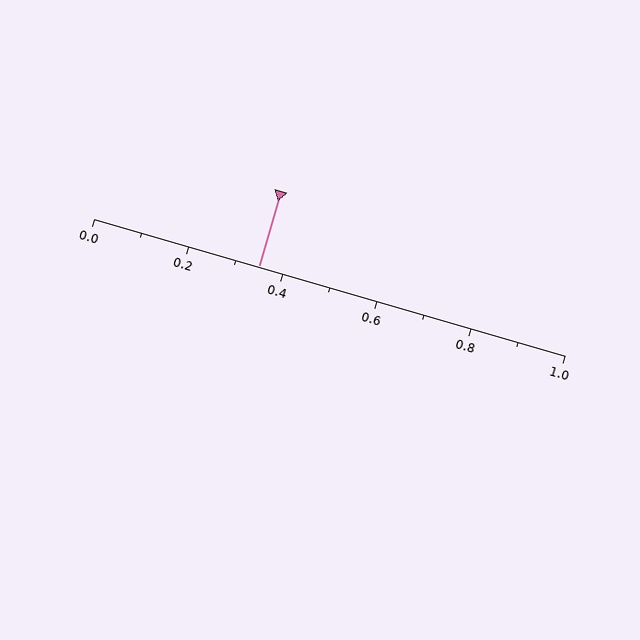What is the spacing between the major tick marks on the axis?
The major ticks are spaced 0.2 apart.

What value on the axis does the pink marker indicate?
The marker indicates approximately 0.35.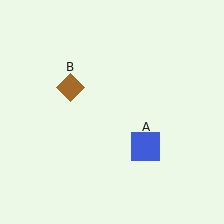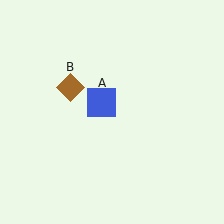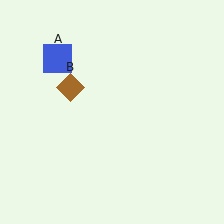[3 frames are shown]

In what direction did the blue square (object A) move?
The blue square (object A) moved up and to the left.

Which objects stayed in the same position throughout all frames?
Brown diamond (object B) remained stationary.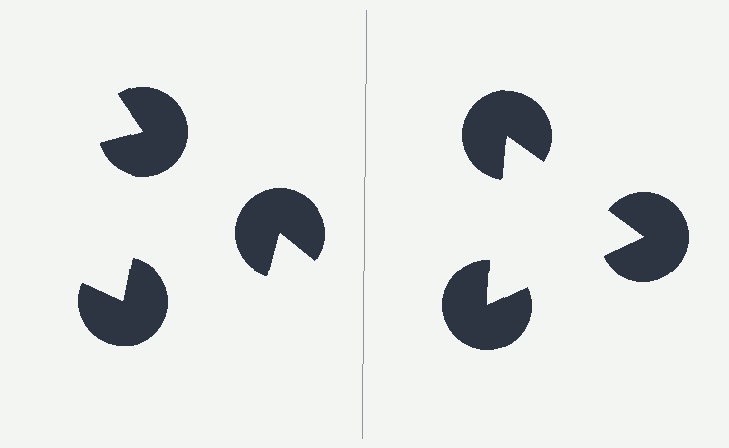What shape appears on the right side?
An illusory triangle.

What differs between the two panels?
The pac-man discs are positioned identically on both sides; only the wedge orientations differ. On the right they align to a triangle; on the left they are misaligned.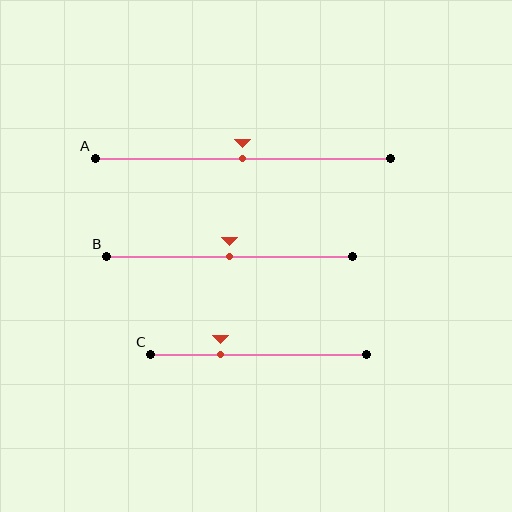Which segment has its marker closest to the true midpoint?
Segment A has its marker closest to the true midpoint.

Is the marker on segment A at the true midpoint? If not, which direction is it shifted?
Yes, the marker on segment A is at the true midpoint.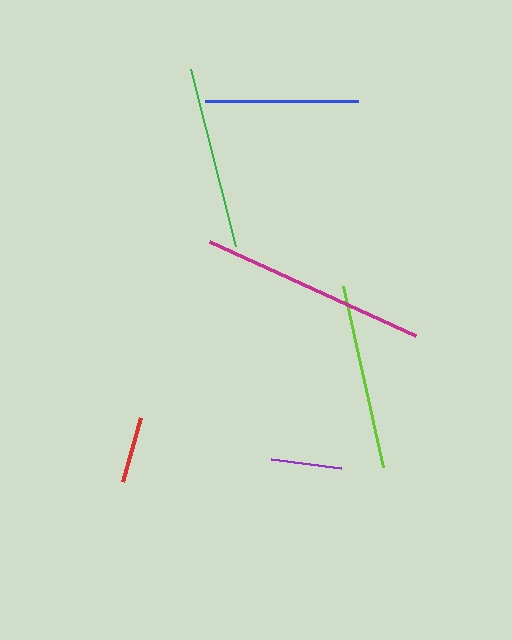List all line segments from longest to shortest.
From longest to shortest: magenta, lime, green, blue, purple, red.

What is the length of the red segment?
The red segment is approximately 66 pixels long.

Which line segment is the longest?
The magenta line is the longest at approximately 226 pixels.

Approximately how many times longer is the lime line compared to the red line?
The lime line is approximately 2.8 times the length of the red line.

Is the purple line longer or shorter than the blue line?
The blue line is longer than the purple line.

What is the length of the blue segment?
The blue segment is approximately 153 pixels long.